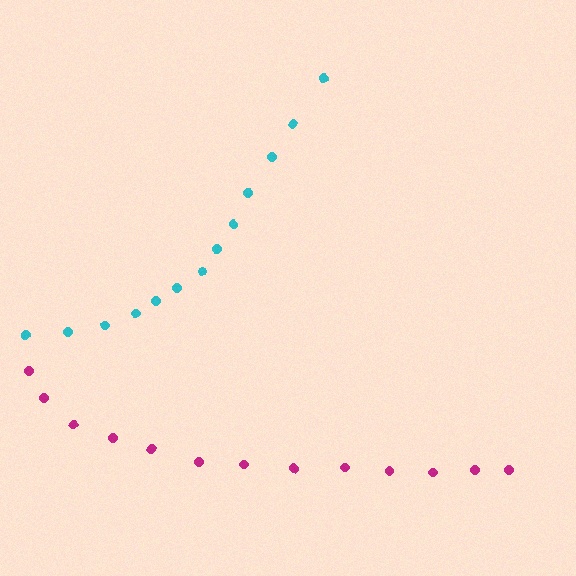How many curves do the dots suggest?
There are 2 distinct paths.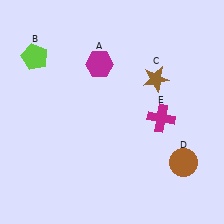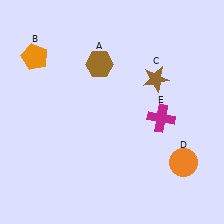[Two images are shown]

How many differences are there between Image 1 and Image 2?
There are 3 differences between the two images.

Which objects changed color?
A changed from magenta to brown. B changed from lime to orange. D changed from brown to orange.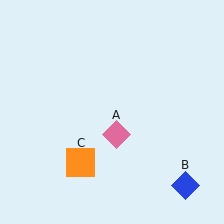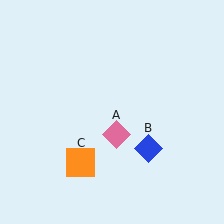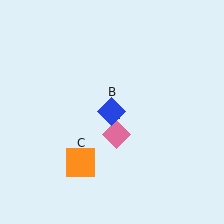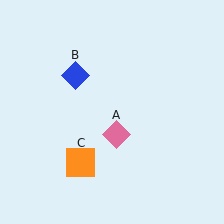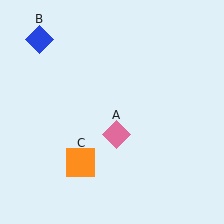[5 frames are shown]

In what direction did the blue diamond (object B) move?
The blue diamond (object B) moved up and to the left.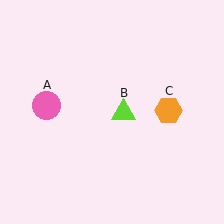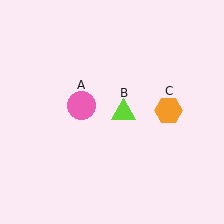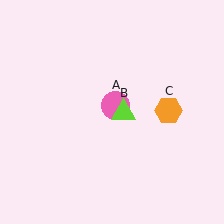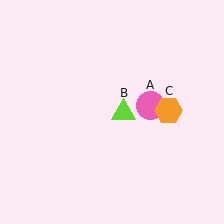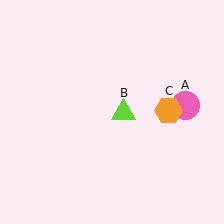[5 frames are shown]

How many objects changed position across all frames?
1 object changed position: pink circle (object A).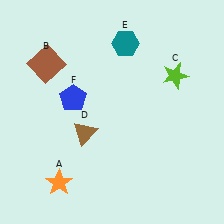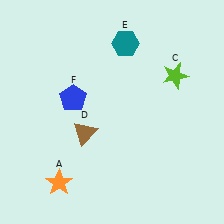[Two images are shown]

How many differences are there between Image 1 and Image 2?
There is 1 difference between the two images.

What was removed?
The brown square (B) was removed in Image 2.